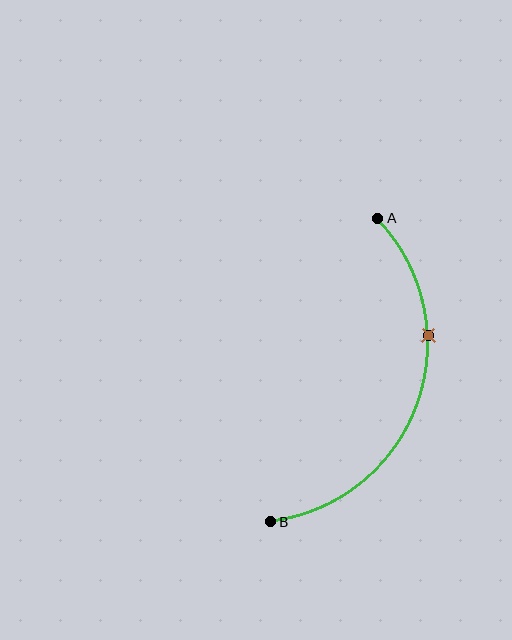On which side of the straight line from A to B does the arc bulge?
The arc bulges to the right of the straight line connecting A and B.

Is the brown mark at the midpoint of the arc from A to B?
No. The brown mark lies on the arc but is closer to endpoint A. The arc midpoint would be at the point on the curve equidistant along the arc from both A and B.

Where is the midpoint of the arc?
The arc midpoint is the point on the curve farthest from the straight line joining A and B. It sits to the right of that line.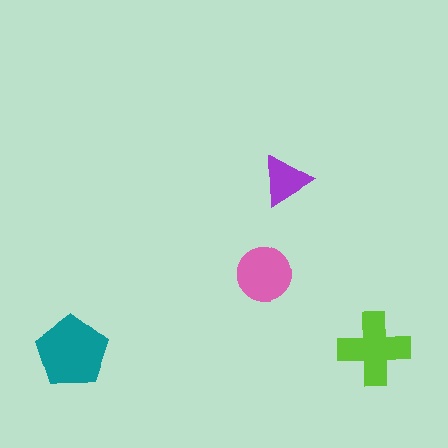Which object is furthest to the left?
The teal pentagon is leftmost.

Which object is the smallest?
The purple triangle.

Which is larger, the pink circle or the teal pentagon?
The teal pentagon.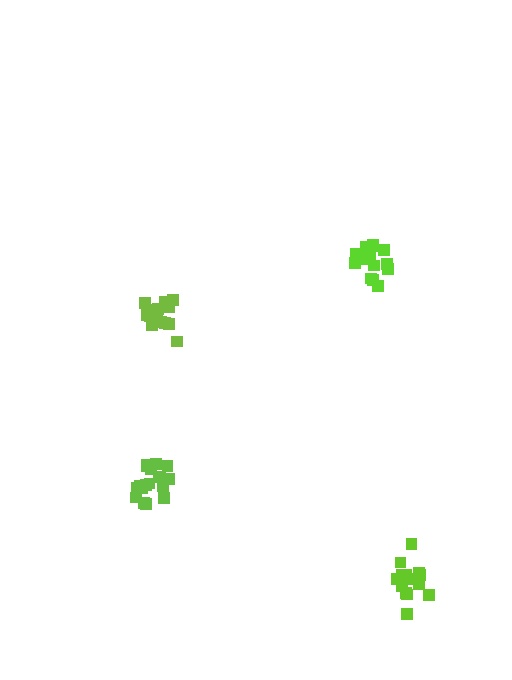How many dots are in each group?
Group 1: 16 dots, Group 2: 19 dots, Group 3: 14 dots, Group 4: 15 dots (64 total).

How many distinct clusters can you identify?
There are 4 distinct clusters.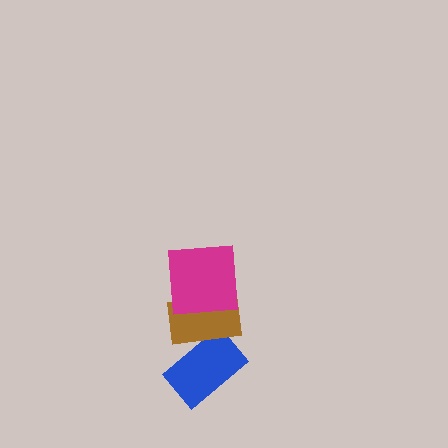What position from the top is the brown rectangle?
The brown rectangle is 2nd from the top.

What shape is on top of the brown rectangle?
The magenta square is on top of the brown rectangle.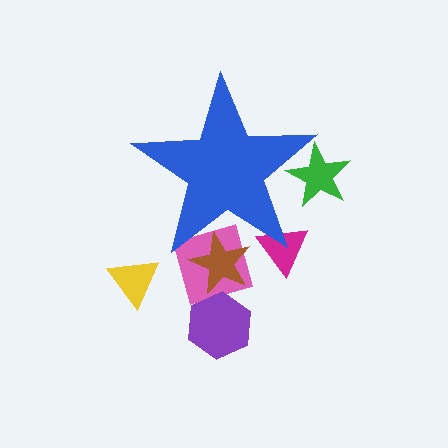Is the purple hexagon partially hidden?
No, the purple hexagon is fully visible.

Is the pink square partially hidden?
Yes, the pink square is partially hidden behind the blue star.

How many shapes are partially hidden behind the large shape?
4 shapes are partially hidden.